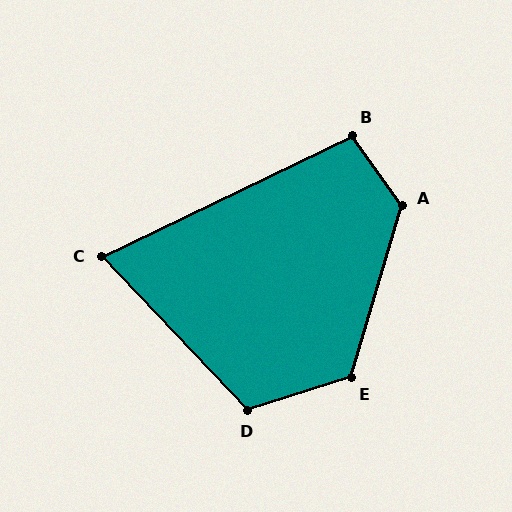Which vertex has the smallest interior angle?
C, at approximately 72 degrees.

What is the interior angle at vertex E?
Approximately 124 degrees (obtuse).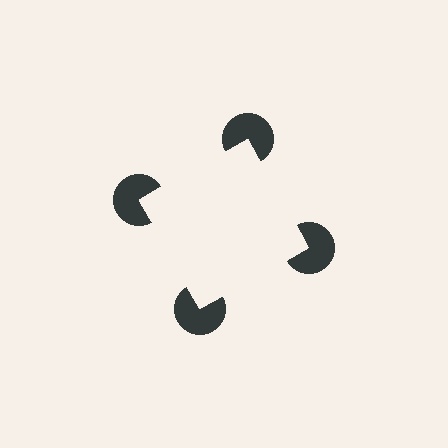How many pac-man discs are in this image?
There are 4 — one at each vertex of the illusory square.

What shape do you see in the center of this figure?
An illusory square — its edges are inferred from the aligned wedge cuts in the pac-man discs, not physically drawn.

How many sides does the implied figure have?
4 sides.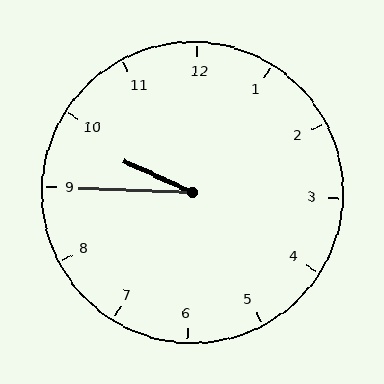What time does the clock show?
9:45.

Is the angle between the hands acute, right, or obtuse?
It is acute.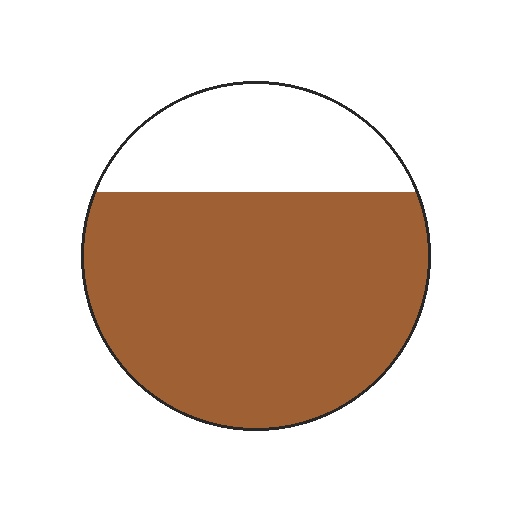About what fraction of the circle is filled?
About three quarters (3/4).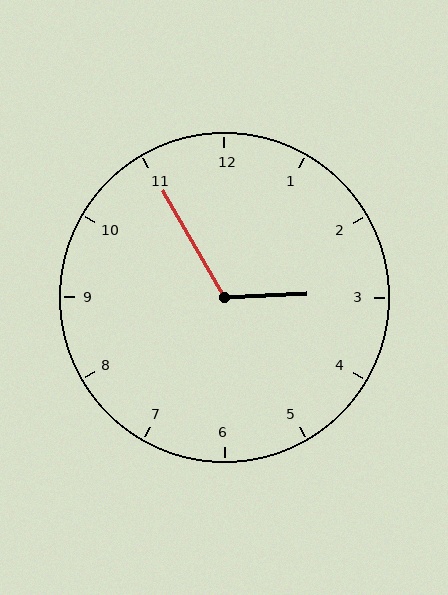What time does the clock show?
2:55.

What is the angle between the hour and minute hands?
Approximately 118 degrees.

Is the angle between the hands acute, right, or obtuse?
It is obtuse.